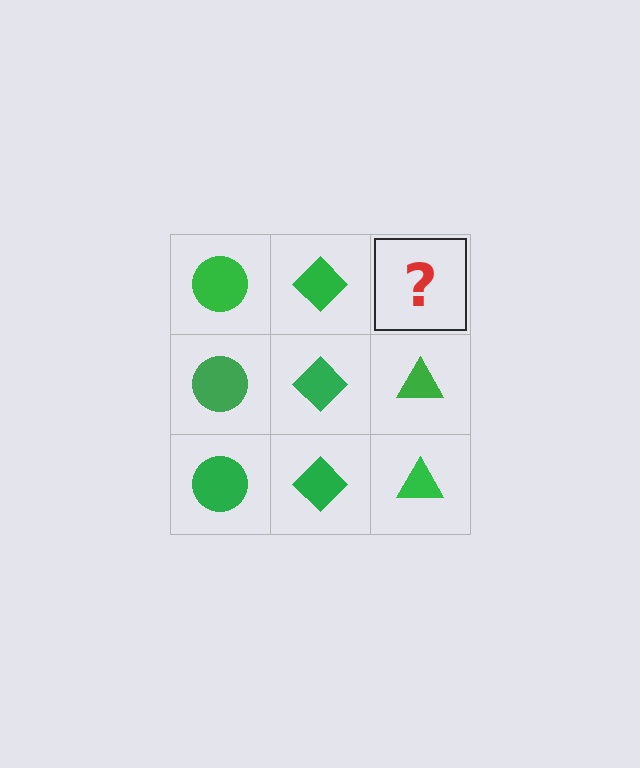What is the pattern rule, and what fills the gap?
The rule is that each column has a consistent shape. The gap should be filled with a green triangle.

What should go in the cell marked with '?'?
The missing cell should contain a green triangle.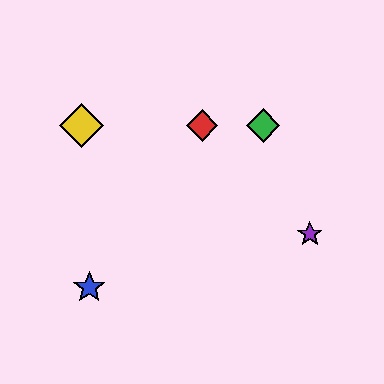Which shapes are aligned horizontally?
The red diamond, the green diamond, the yellow diamond are aligned horizontally.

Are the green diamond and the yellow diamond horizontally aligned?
Yes, both are at y≈125.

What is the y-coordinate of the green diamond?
The green diamond is at y≈125.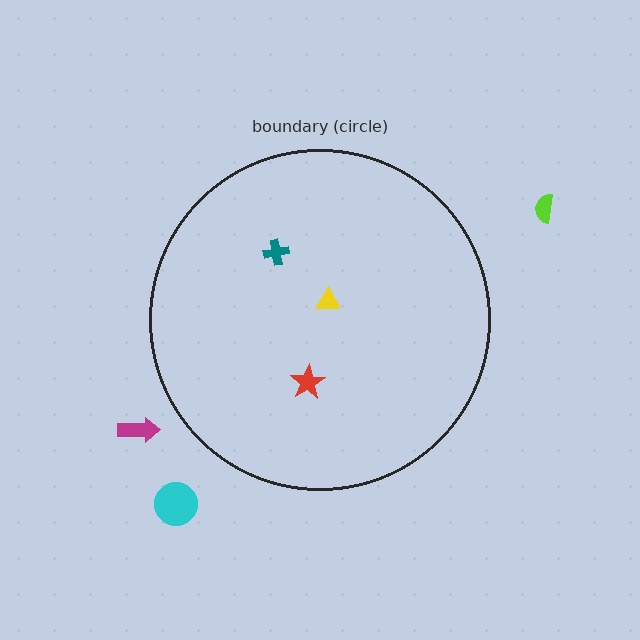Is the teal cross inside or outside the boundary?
Inside.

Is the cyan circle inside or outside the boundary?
Outside.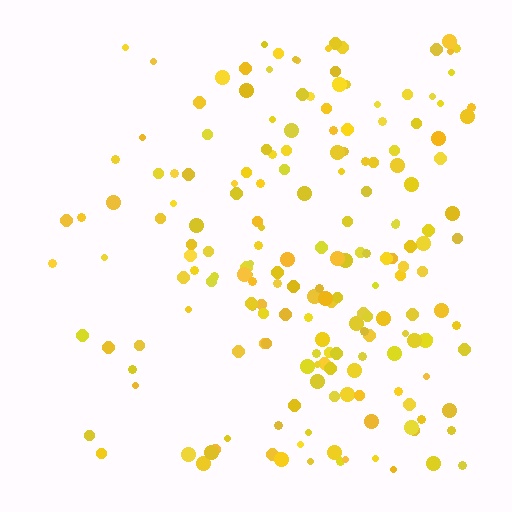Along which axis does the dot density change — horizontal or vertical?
Horizontal.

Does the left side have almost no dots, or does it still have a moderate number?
Still a moderate number, just noticeably fewer than the right.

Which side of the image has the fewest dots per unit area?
The left.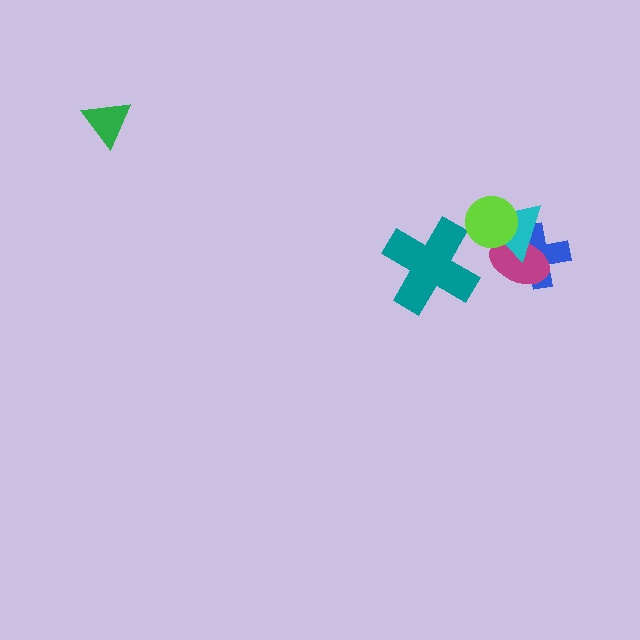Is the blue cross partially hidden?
Yes, it is partially covered by another shape.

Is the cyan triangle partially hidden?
Yes, it is partially covered by another shape.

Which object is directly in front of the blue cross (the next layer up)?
The magenta ellipse is directly in front of the blue cross.